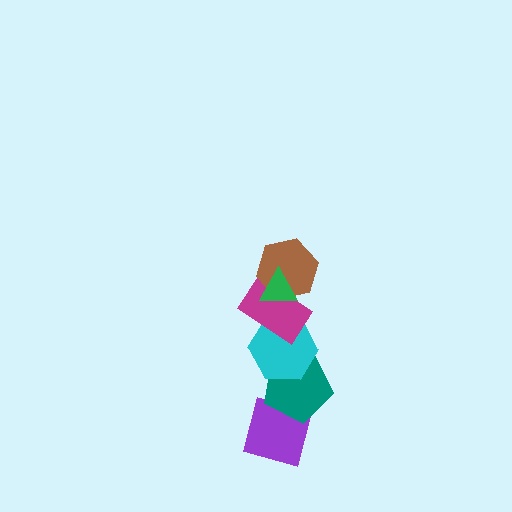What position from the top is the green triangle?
The green triangle is 1st from the top.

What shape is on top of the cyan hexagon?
The magenta rectangle is on top of the cyan hexagon.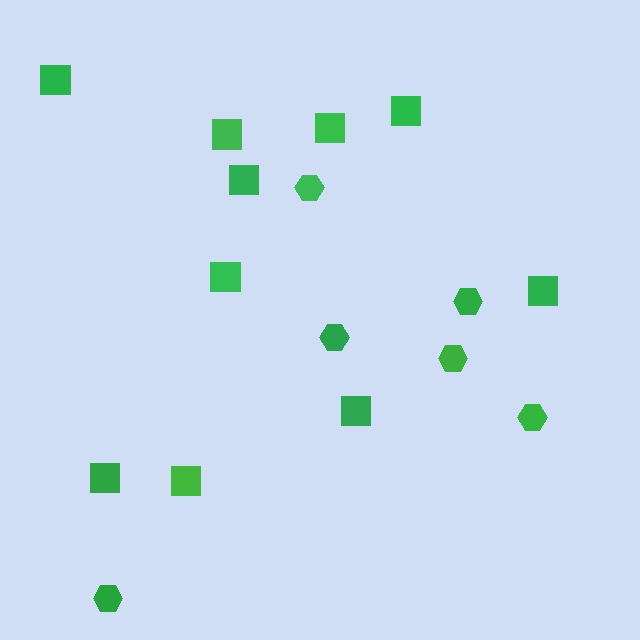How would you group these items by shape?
There are 2 groups: one group of hexagons (6) and one group of squares (10).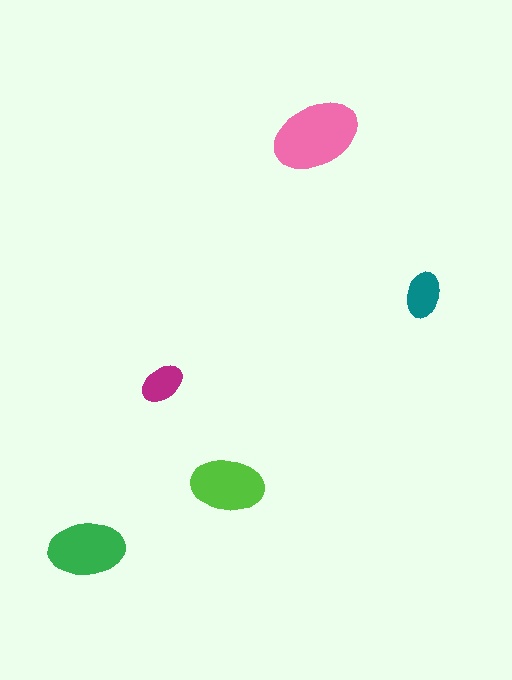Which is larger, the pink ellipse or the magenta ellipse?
The pink one.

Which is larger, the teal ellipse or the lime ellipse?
The lime one.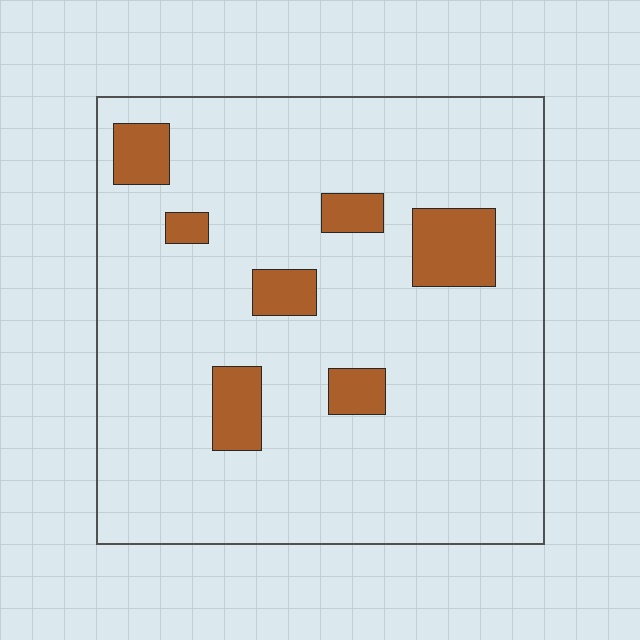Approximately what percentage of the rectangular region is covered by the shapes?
Approximately 10%.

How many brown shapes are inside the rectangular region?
7.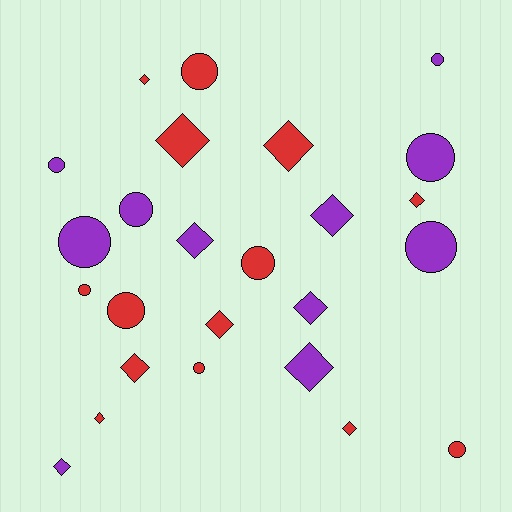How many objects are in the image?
There are 25 objects.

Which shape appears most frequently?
Diamond, with 13 objects.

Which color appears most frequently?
Red, with 14 objects.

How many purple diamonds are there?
There are 5 purple diamonds.